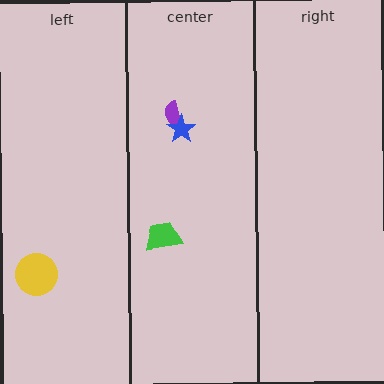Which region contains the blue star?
The center region.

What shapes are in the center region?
The green trapezoid, the purple semicircle, the blue star.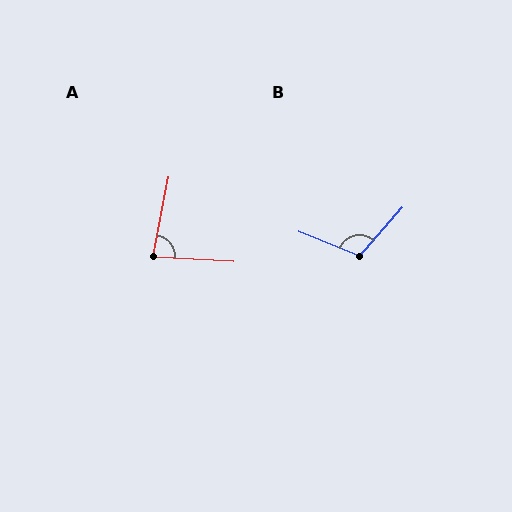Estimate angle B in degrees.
Approximately 109 degrees.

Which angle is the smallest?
A, at approximately 82 degrees.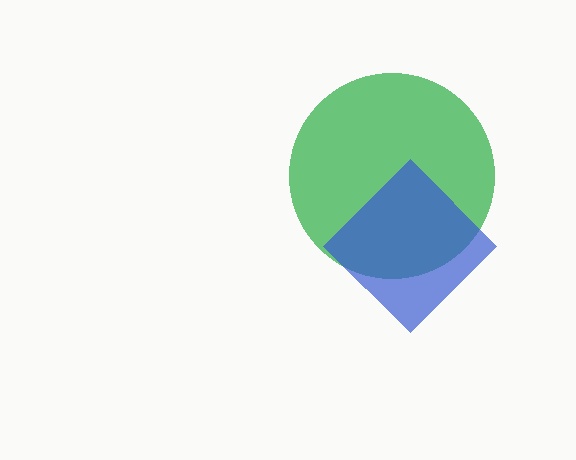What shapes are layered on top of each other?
The layered shapes are: a green circle, a blue diamond.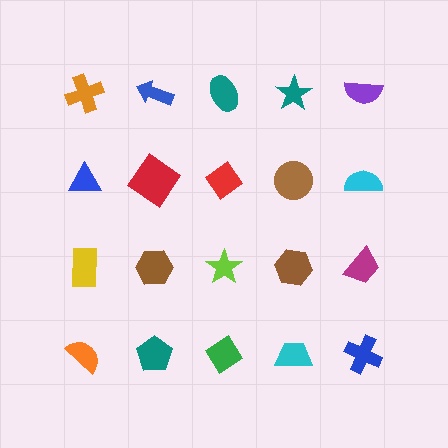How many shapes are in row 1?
5 shapes.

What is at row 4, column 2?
A teal pentagon.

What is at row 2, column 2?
A red diamond.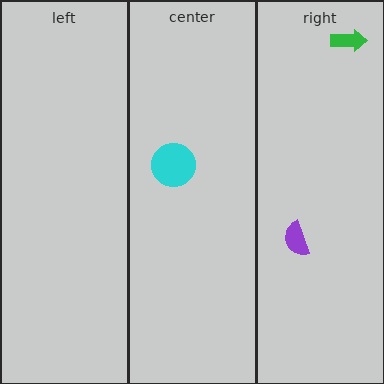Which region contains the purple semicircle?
The right region.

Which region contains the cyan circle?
The center region.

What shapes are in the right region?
The green arrow, the purple semicircle.